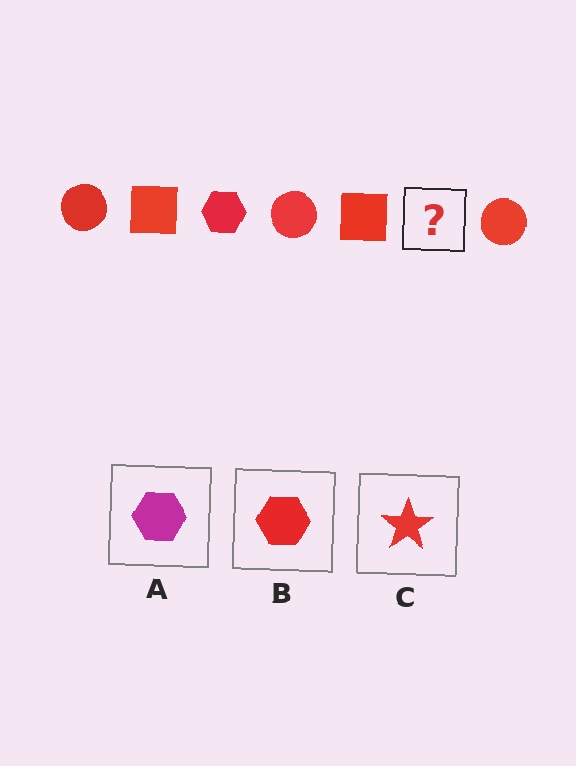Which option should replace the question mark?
Option B.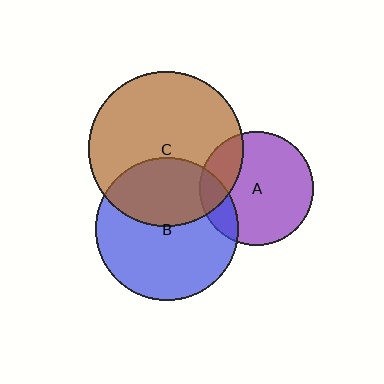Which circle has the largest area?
Circle C (brown).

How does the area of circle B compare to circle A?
Approximately 1.6 times.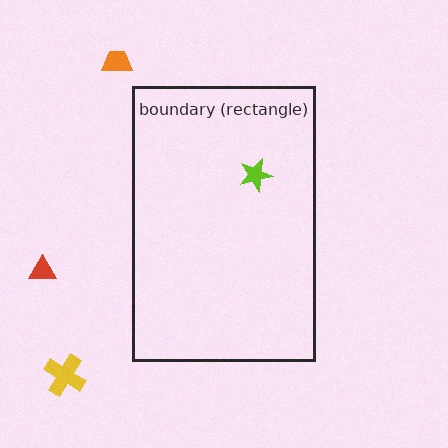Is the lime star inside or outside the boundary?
Inside.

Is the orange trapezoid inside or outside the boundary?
Outside.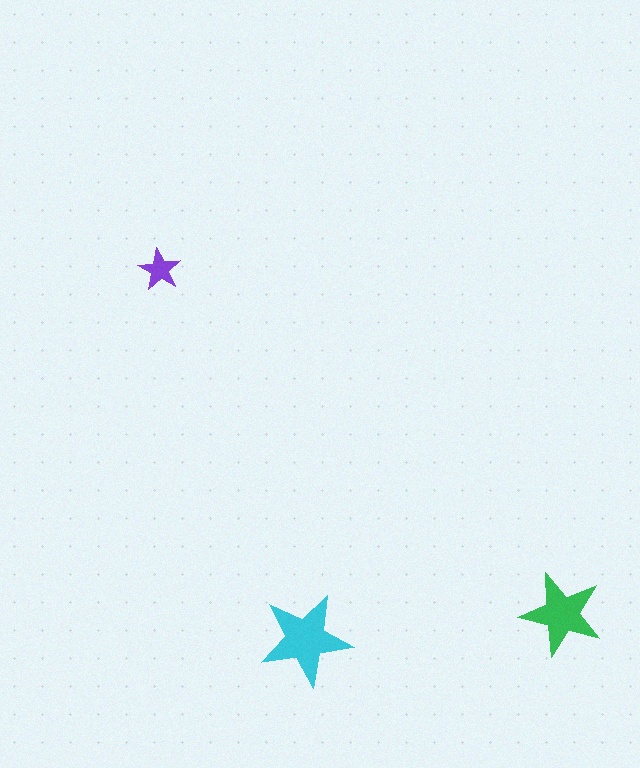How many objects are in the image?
There are 3 objects in the image.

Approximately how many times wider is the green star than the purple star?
About 2 times wider.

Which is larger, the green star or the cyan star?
The cyan one.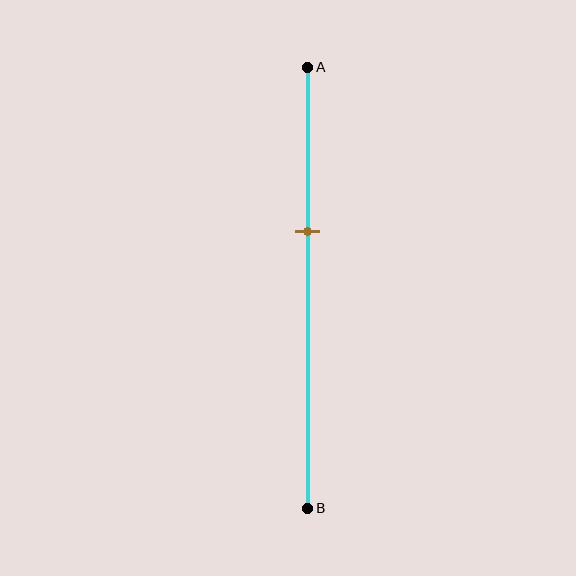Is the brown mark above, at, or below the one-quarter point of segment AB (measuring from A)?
The brown mark is below the one-quarter point of segment AB.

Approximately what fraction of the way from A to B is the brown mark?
The brown mark is approximately 35% of the way from A to B.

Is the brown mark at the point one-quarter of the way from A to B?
No, the mark is at about 35% from A, not at the 25% one-quarter point.